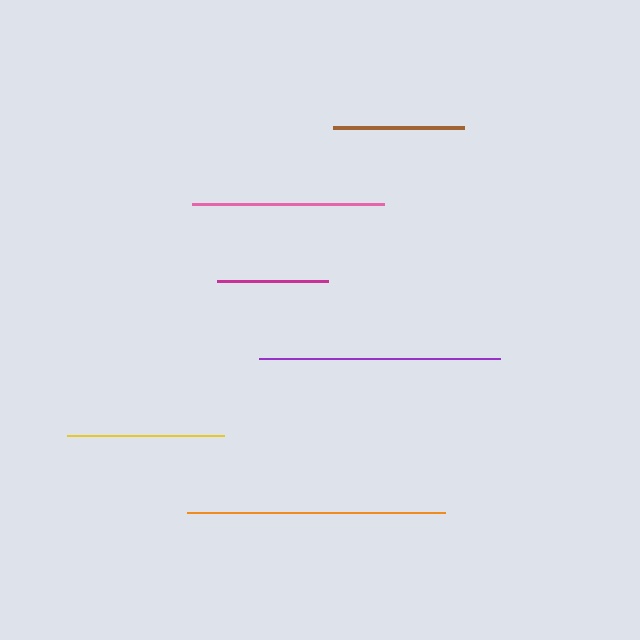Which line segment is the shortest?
The magenta line is the shortest at approximately 112 pixels.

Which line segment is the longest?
The orange line is the longest at approximately 258 pixels.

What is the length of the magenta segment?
The magenta segment is approximately 112 pixels long.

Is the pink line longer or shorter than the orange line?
The orange line is longer than the pink line.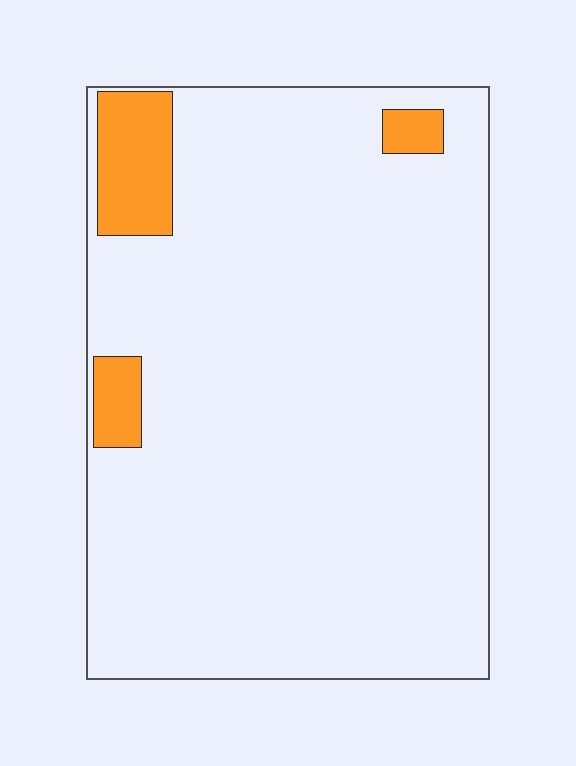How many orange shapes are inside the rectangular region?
3.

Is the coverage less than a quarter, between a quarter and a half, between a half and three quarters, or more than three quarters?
Less than a quarter.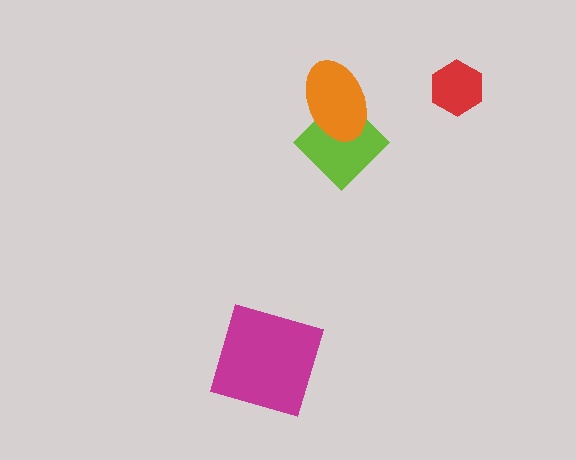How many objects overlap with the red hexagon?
0 objects overlap with the red hexagon.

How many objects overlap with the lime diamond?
1 object overlaps with the lime diamond.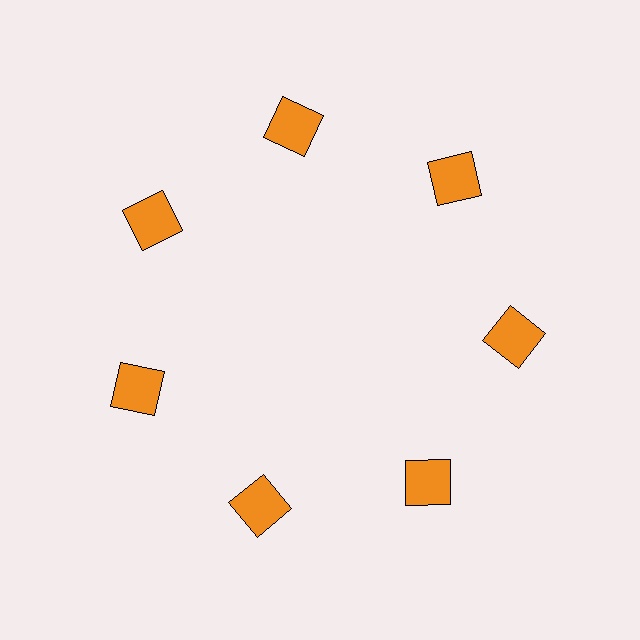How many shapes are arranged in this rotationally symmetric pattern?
There are 7 shapes, arranged in 7 groups of 1.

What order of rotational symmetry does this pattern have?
This pattern has 7-fold rotational symmetry.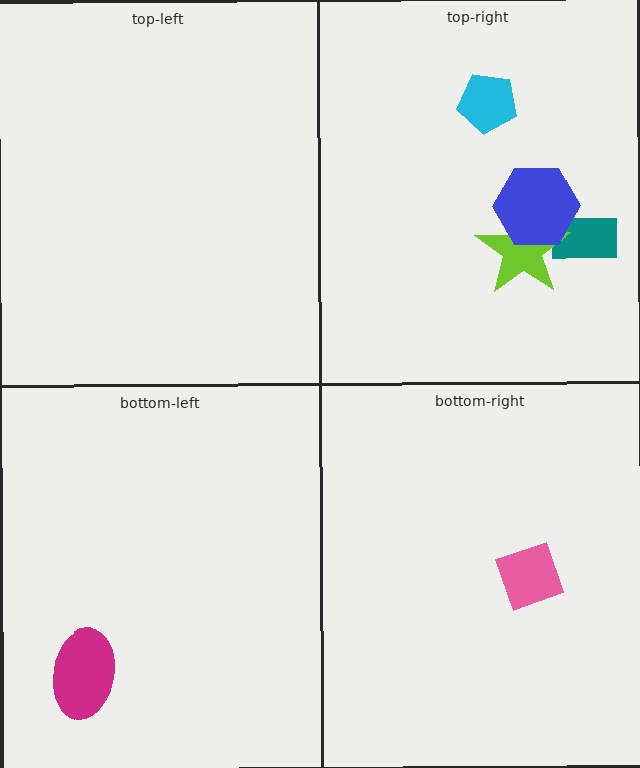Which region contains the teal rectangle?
The top-right region.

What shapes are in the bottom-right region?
The pink diamond.